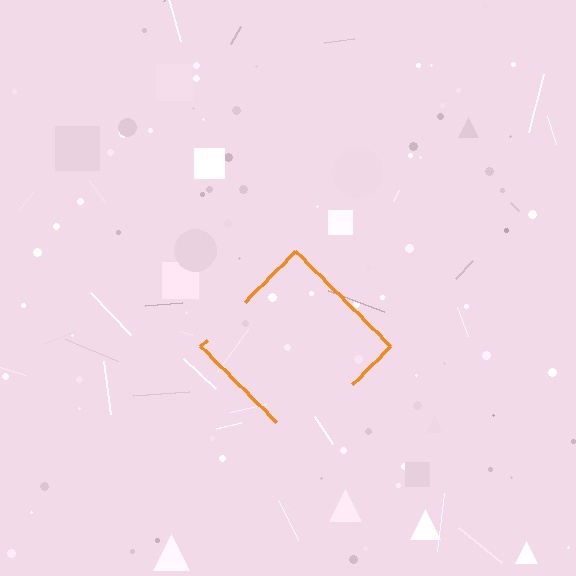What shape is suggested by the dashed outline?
The dashed outline suggests a diamond.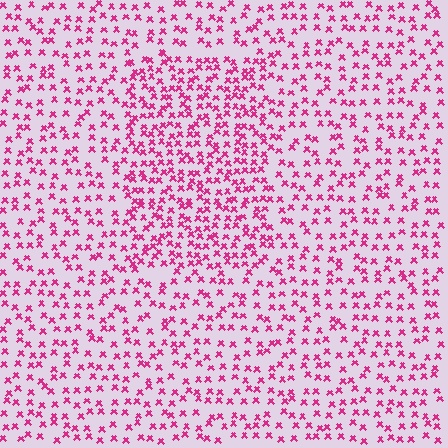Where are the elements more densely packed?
The elements are more densely packed inside the rectangle boundary.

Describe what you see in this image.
The image contains small magenta elements arranged at two different densities. A rectangle-shaped region is visible where the elements are more densely packed than the surrounding area.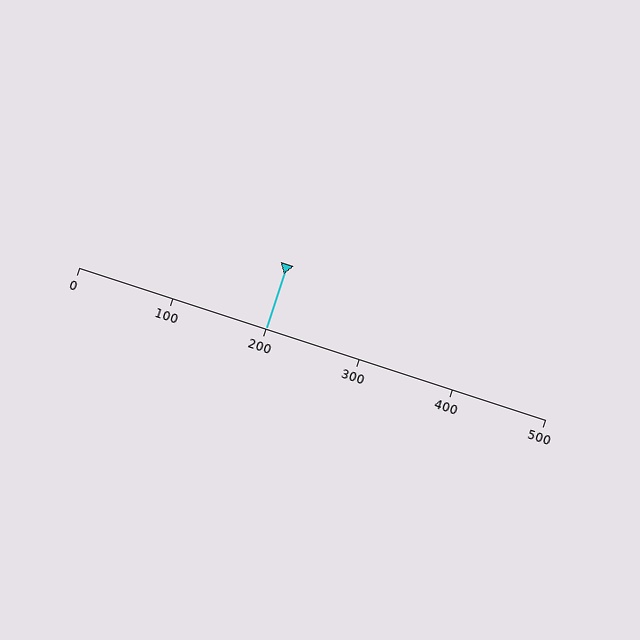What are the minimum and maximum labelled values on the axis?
The axis runs from 0 to 500.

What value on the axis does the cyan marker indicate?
The marker indicates approximately 200.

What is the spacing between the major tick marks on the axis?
The major ticks are spaced 100 apart.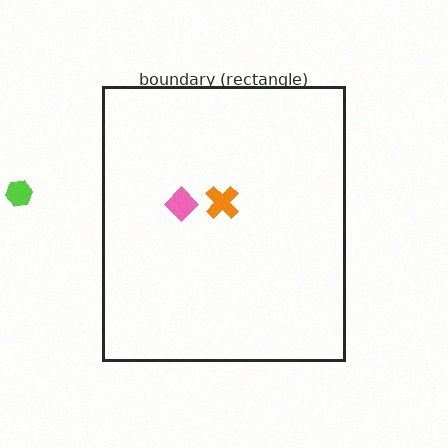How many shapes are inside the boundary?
2 inside, 1 outside.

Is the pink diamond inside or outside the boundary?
Inside.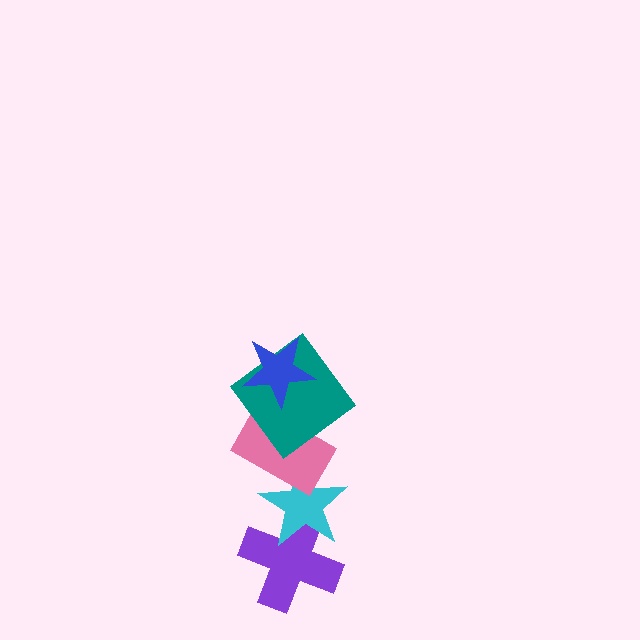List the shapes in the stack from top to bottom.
From top to bottom: the blue star, the teal diamond, the pink rectangle, the cyan star, the purple cross.